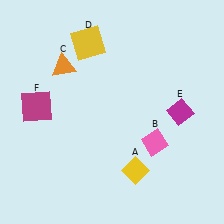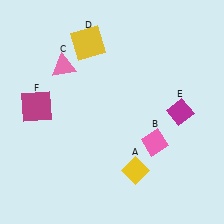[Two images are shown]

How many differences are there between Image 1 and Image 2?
There is 1 difference between the two images.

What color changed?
The triangle (C) changed from orange in Image 1 to pink in Image 2.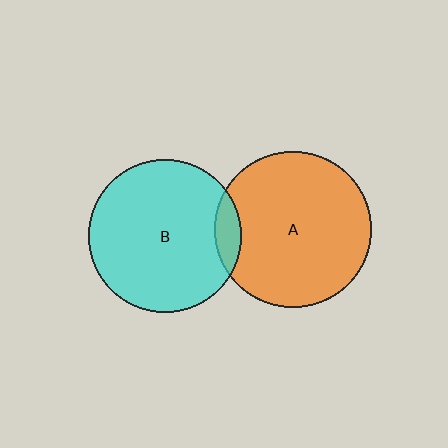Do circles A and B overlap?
Yes.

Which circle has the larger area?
Circle A (orange).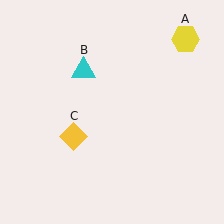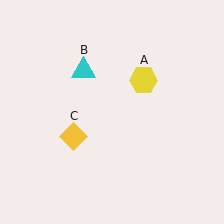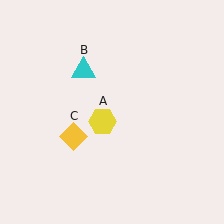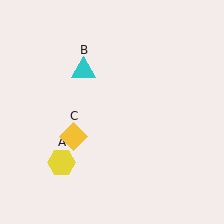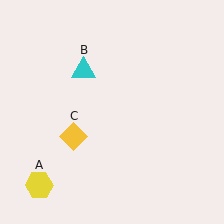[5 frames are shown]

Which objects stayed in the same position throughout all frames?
Cyan triangle (object B) and yellow diamond (object C) remained stationary.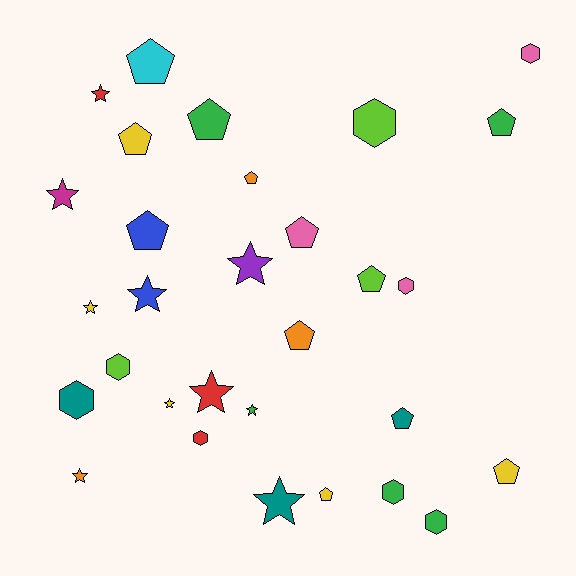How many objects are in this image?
There are 30 objects.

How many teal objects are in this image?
There are 3 teal objects.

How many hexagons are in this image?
There are 8 hexagons.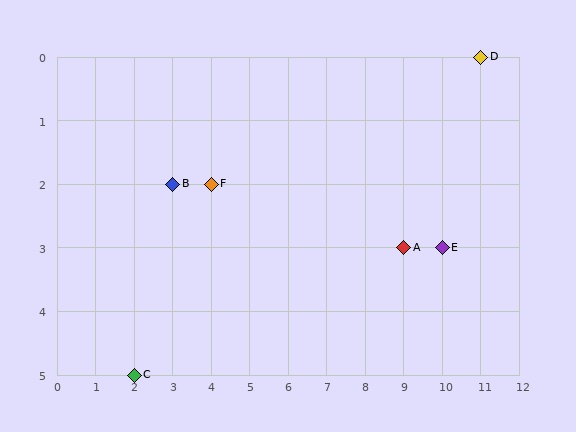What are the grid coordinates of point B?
Point B is at grid coordinates (3, 2).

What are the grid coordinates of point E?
Point E is at grid coordinates (10, 3).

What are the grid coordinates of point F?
Point F is at grid coordinates (4, 2).